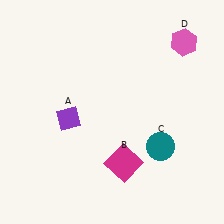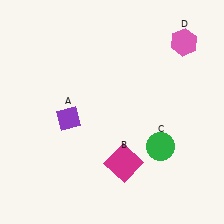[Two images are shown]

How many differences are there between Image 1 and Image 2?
There is 1 difference between the two images.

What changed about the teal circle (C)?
In Image 1, C is teal. In Image 2, it changed to green.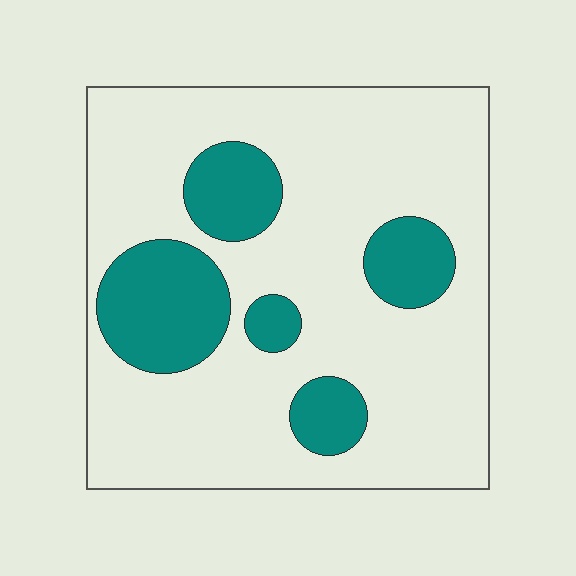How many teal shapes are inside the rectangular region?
5.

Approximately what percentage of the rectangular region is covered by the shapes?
Approximately 20%.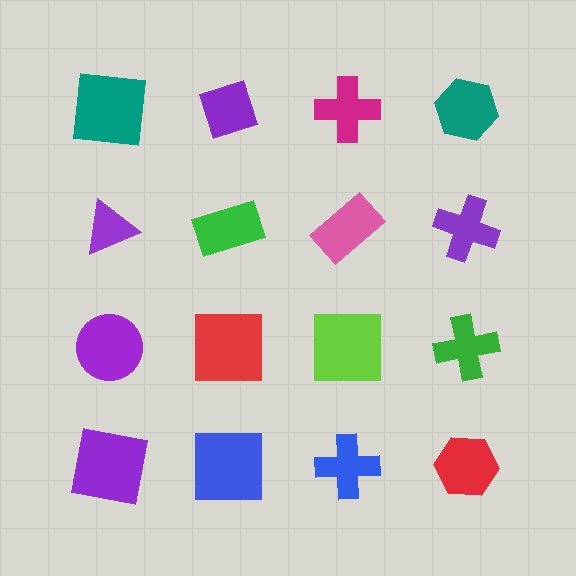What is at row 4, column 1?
A purple square.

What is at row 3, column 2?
A red square.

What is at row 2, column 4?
A purple cross.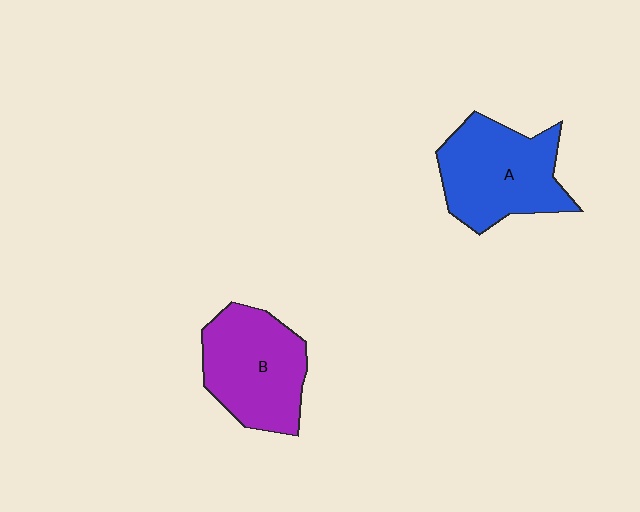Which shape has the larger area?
Shape A (blue).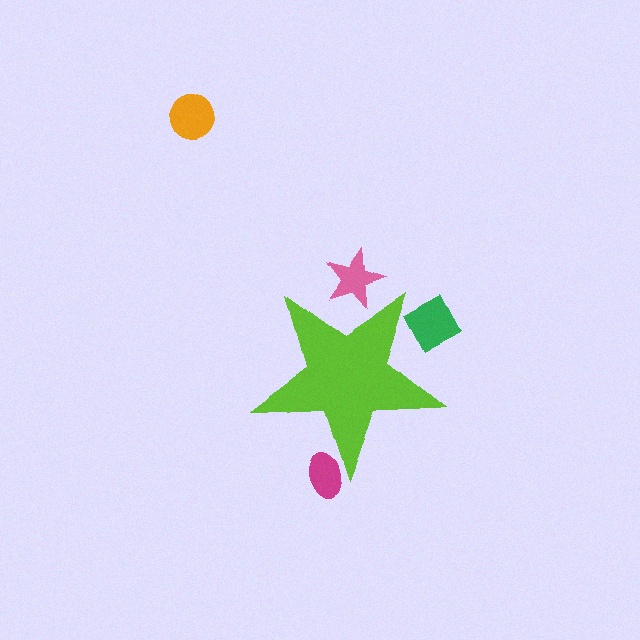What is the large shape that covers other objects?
A lime star.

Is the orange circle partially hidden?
No, the orange circle is fully visible.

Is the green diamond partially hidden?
Yes, the green diamond is partially hidden behind the lime star.